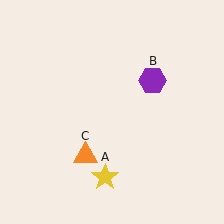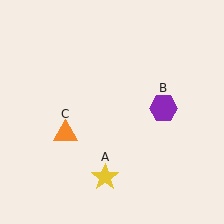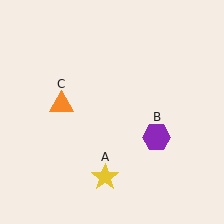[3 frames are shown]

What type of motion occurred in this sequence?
The purple hexagon (object B), orange triangle (object C) rotated clockwise around the center of the scene.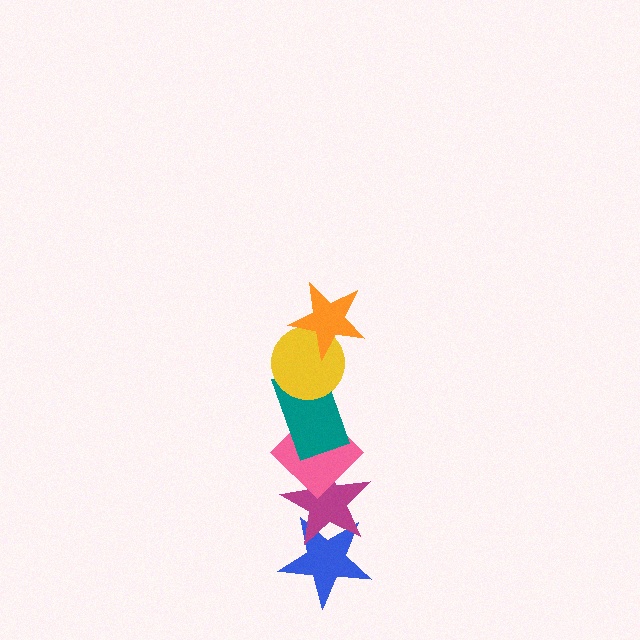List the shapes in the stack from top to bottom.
From top to bottom: the orange star, the yellow circle, the teal rectangle, the pink diamond, the magenta star, the blue star.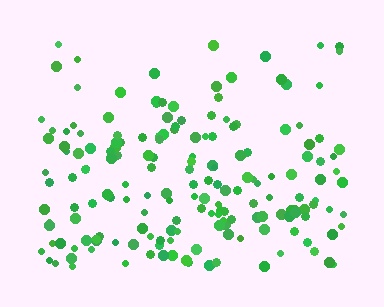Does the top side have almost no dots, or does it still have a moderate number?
Still a moderate number, just noticeably fewer than the bottom.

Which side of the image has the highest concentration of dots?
The bottom.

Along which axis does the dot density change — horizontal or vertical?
Vertical.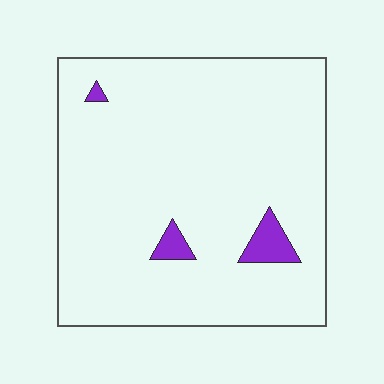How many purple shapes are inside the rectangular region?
3.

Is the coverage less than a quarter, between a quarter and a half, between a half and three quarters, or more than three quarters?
Less than a quarter.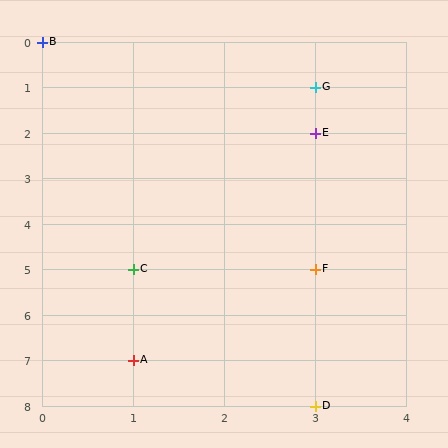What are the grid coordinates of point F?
Point F is at grid coordinates (3, 5).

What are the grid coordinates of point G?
Point G is at grid coordinates (3, 1).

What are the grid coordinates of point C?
Point C is at grid coordinates (1, 5).